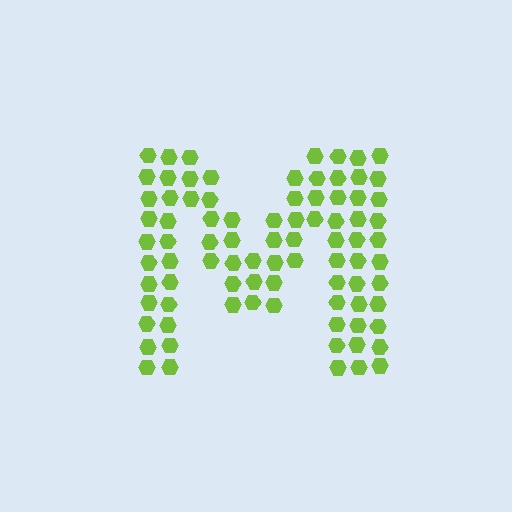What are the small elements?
The small elements are hexagons.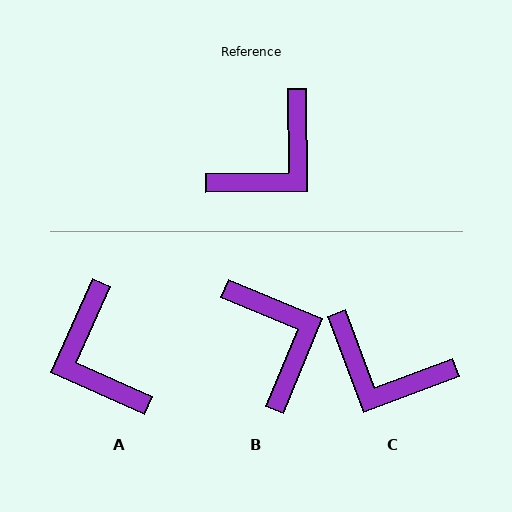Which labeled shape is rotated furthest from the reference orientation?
A, about 115 degrees away.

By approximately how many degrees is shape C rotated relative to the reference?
Approximately 70 degrees clockwise.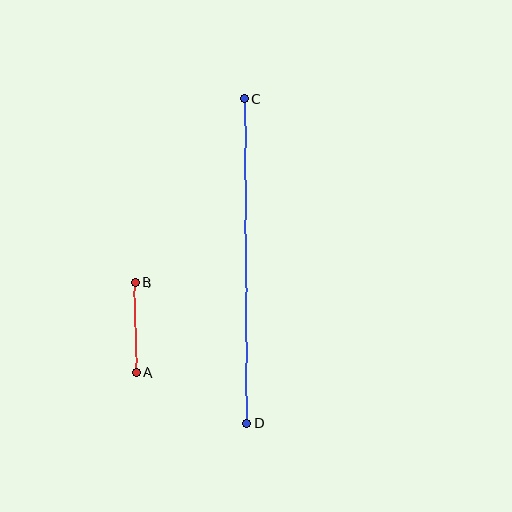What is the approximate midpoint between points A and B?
The midpoint is at approximately (136, 328) pixels.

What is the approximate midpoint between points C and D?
The midpoint is at approximately (245, 261) pixels.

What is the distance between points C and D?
The distance is approximately 325 pixels.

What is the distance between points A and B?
The distance is approximately 90 pixels.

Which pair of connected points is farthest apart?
Points C and D are farthest apart.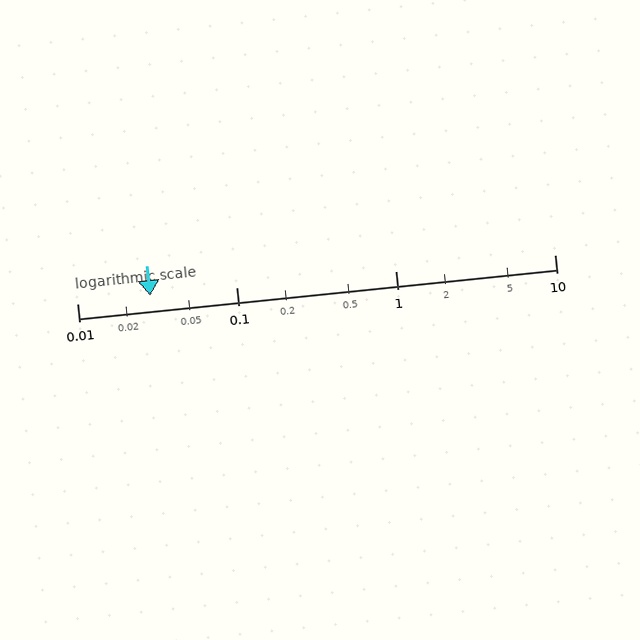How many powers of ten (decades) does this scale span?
The scale spans 3 decades, from 0.01 to 10.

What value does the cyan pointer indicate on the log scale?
The pointer indicates approximately 0.029.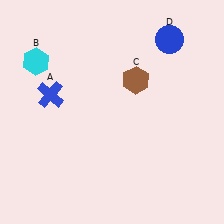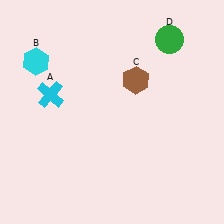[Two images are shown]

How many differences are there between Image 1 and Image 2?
There are 2 differences between the two images.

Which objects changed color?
A changed from blue to cyan. D changed from blue to green.